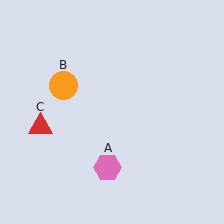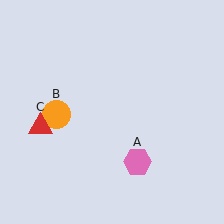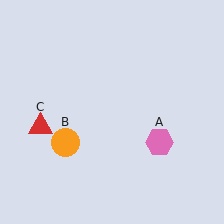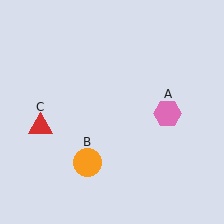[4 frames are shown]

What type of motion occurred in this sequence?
The pink hexagon (object A), orange circle (object B) rotated counterclockwise around the center of the scene.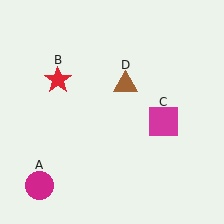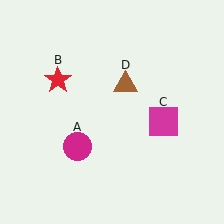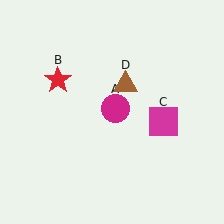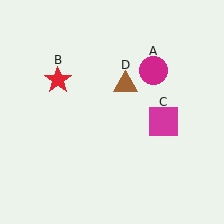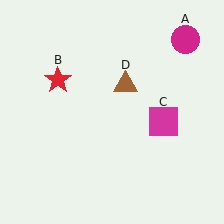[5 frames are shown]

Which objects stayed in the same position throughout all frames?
Red star (object B) and magenta square (object C) and brown triangle (object D) remained stationary.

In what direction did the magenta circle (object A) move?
The magenta circle (object A) moved up and to the right.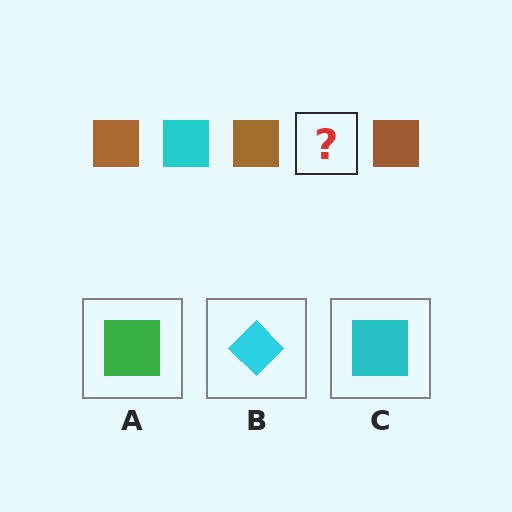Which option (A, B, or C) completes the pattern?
C.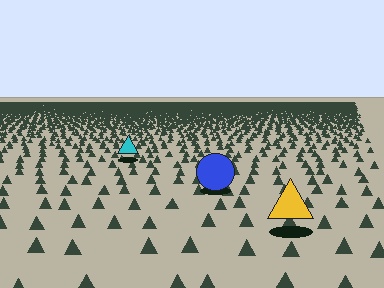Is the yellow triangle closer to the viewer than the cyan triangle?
Yes. The yellow triangle is closer — you can tell from the texture gradient: the ground texture is coarser near it.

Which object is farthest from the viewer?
The cyan triangle is farthest from the viewer. It appears smaller and the ground texture around it is denser.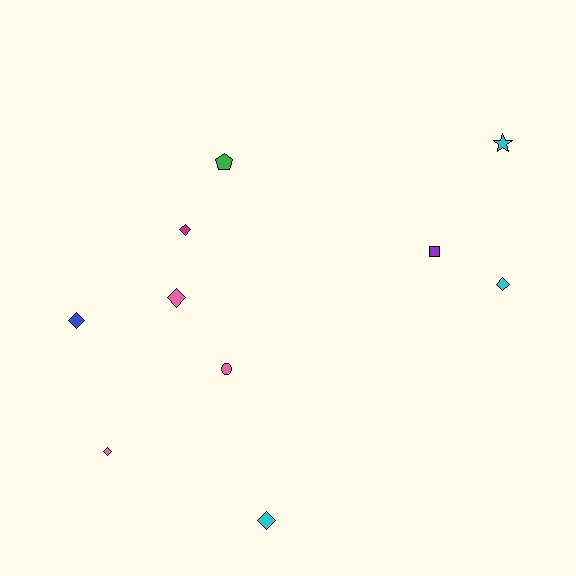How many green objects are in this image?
There is 1 green object.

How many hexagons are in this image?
There are no hexagons.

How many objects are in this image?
There are 10 objects.